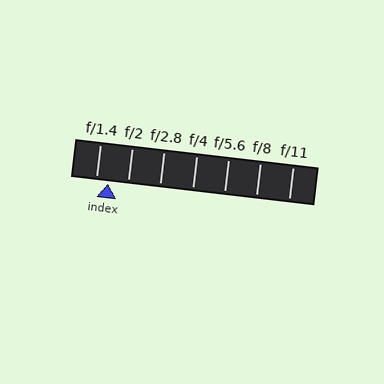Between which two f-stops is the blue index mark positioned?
The index mark is between f/1.4 and f/2.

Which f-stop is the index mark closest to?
The index mark is closest to f/1.4.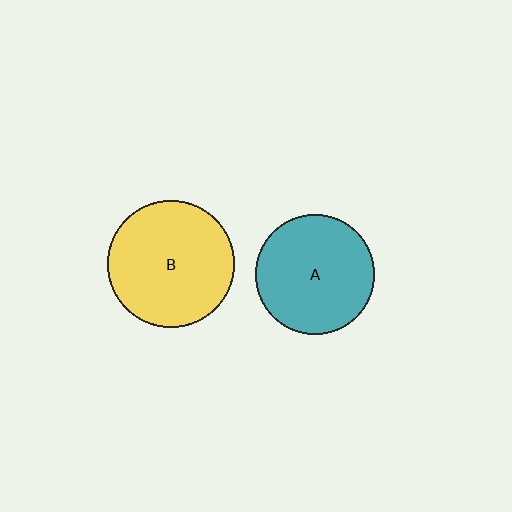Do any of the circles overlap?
No, none of the circles overlap.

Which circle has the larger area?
Circle B (yellow).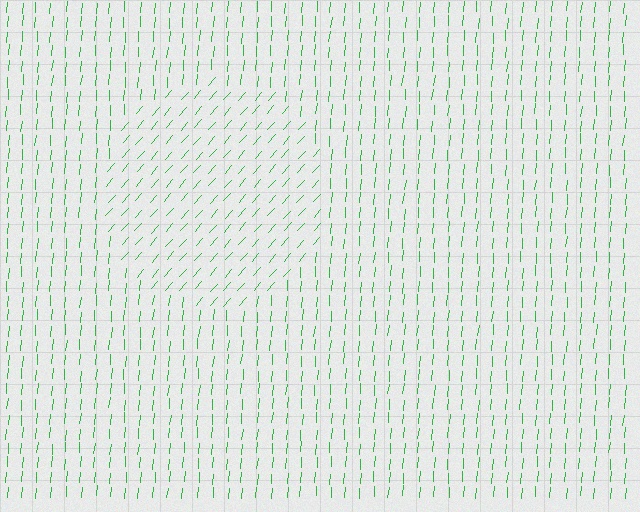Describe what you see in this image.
The image is filled with small green line segments. A circle region in the image has lines oriented differently from the surrounding lines, creating a visible texture boundary.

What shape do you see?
I see a circle.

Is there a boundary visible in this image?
Yes, there is a texture boundary formed by a change in line orientation.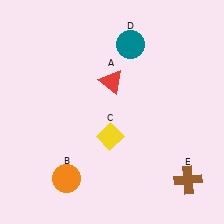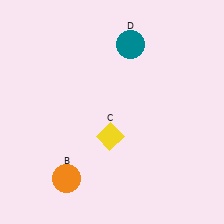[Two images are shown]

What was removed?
The red triangle (A), the brown cross (E) were removed in Image 2.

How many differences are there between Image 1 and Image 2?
There are 2 differences between the two images.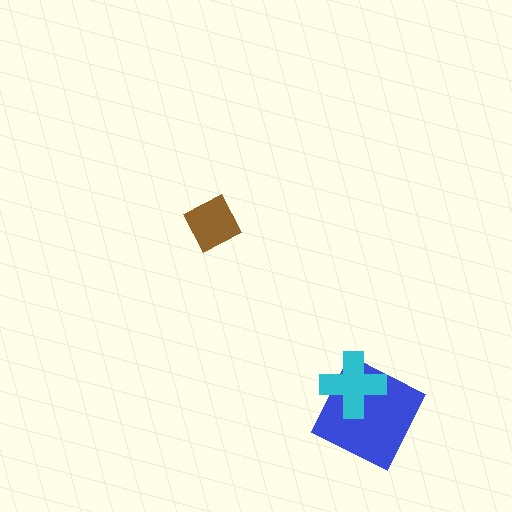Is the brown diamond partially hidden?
No, no other shape covers it.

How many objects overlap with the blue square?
1 object overlaps with the blue square.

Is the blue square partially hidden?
Yes, it is partially covered by another shape.